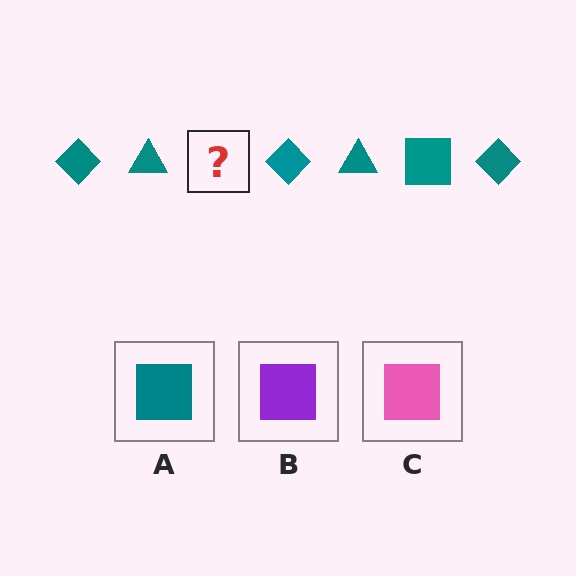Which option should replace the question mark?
Option A.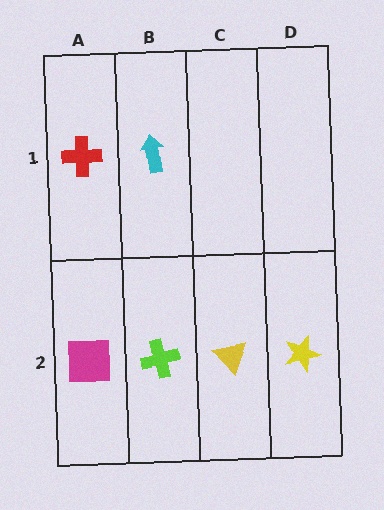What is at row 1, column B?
A cyan arrow.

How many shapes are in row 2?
4 shapes.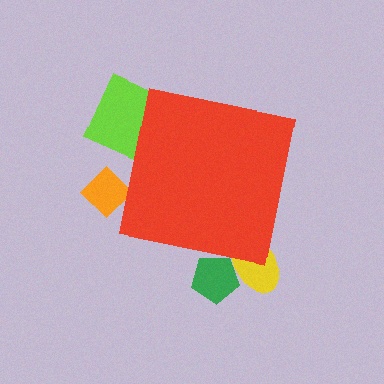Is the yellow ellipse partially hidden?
Yes, the yellow ellipse is partially hidden behind the red square.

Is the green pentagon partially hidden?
Yes, the green pentagon is partially hidden behind the red square.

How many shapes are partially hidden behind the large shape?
4 shapes are partially hidden.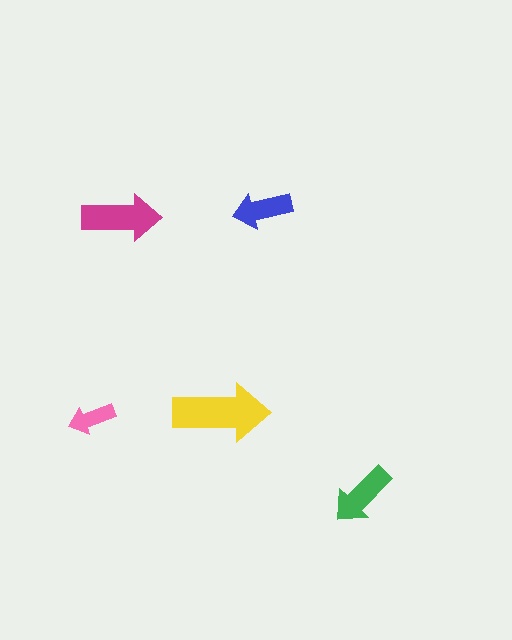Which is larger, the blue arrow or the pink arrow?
The blue one.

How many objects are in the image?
There are 5 objects in the image.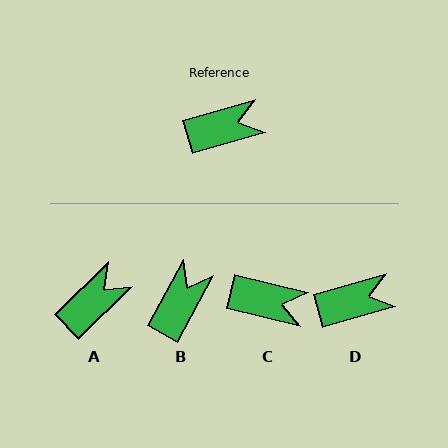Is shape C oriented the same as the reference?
No, it is off by about 30 degrees.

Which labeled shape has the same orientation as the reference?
D.